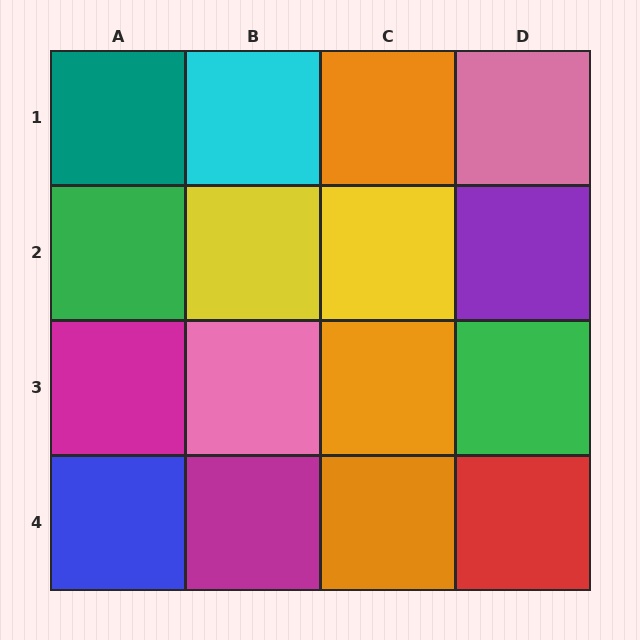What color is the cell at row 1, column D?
Pink.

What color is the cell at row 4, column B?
Magenta.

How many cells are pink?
2 cells are pink.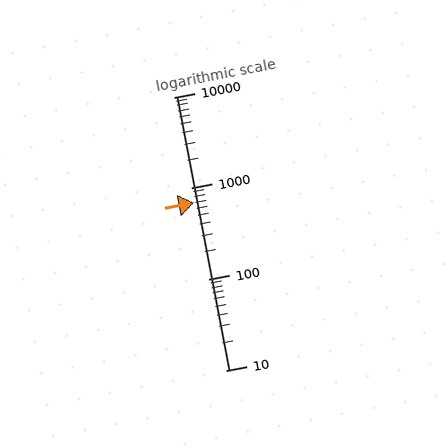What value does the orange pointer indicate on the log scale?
The pointer indicates approximately 700.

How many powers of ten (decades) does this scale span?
The scale spans 3 decades, from 10 to 10000.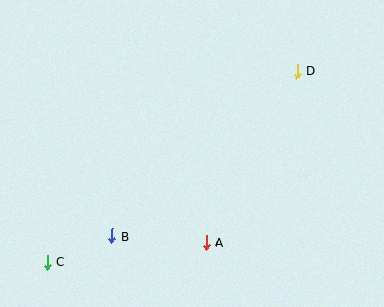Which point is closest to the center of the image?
Point A at (206, 242) is closest to the center.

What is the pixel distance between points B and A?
The distance between B and A is 94 pixels.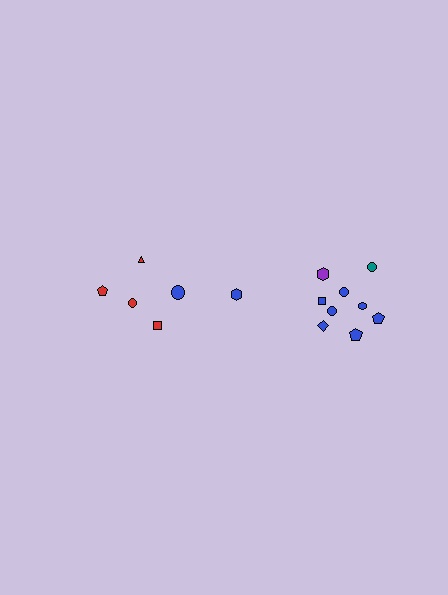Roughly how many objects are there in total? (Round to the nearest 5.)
Roughly 15 objects in total.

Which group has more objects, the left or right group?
The right group.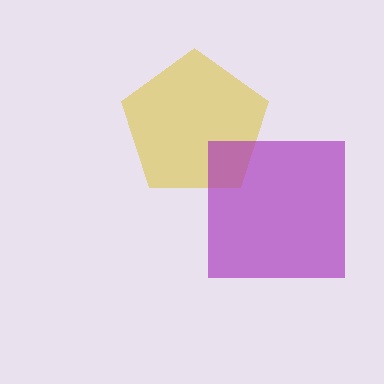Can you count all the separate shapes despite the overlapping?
Yes, there are 2 separate shapes.